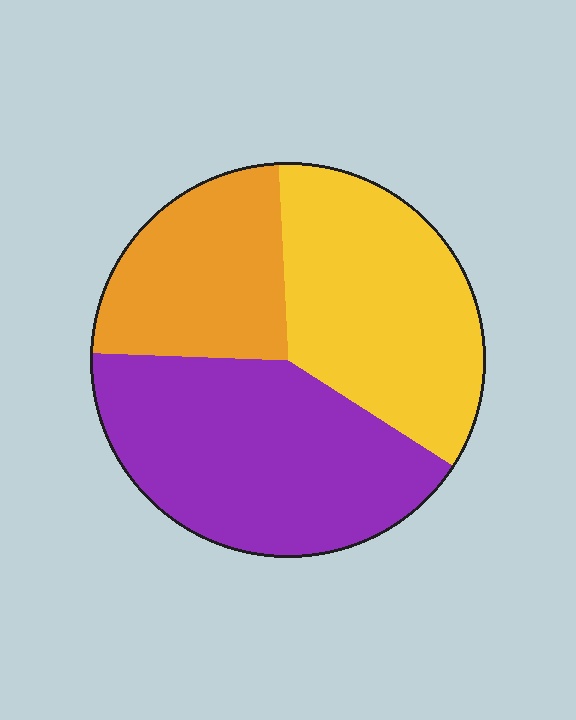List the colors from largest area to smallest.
From largest to smallest: purple, yellow, orange.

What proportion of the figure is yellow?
Yellow covers roughly 35% of the figure.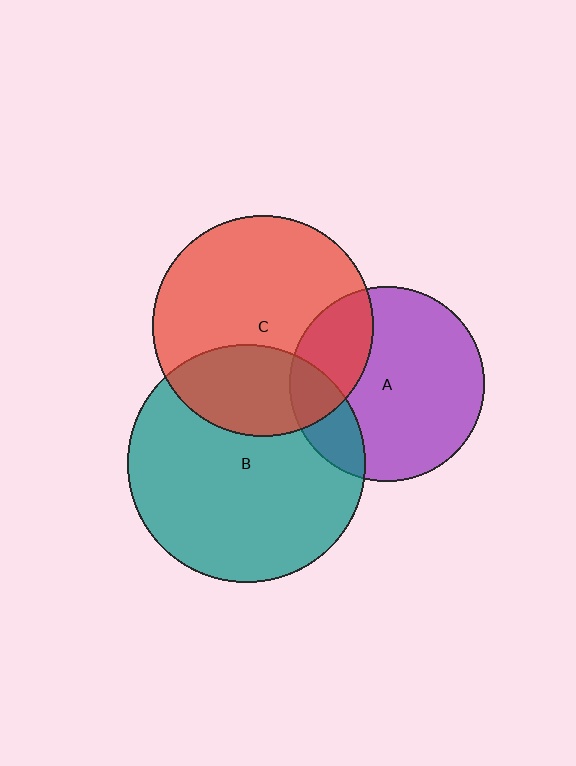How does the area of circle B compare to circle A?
Approximately 1.5 times.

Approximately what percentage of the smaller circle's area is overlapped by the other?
Approximately 30%.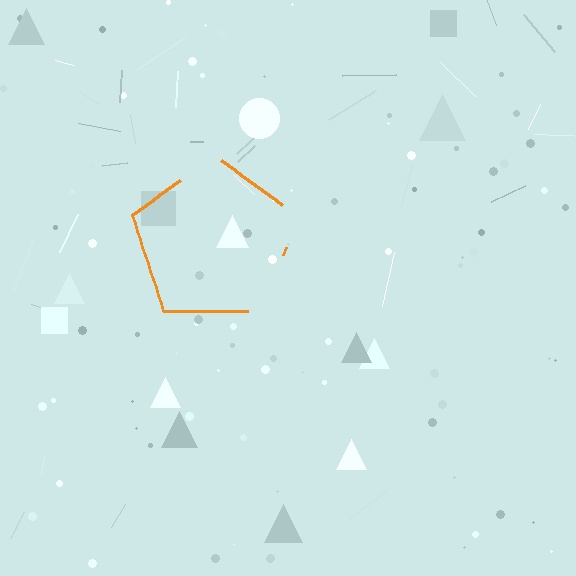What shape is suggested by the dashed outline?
The dashed outline suggests a pentagon.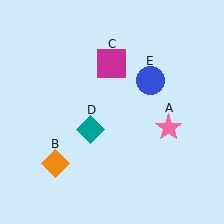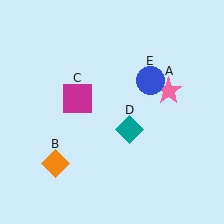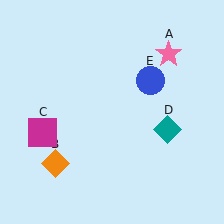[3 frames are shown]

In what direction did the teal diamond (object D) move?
The teal diamond (object D) moved right.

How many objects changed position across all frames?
3 objects changed position: pink star (object A), magenta square (object C), teal diamond (object D).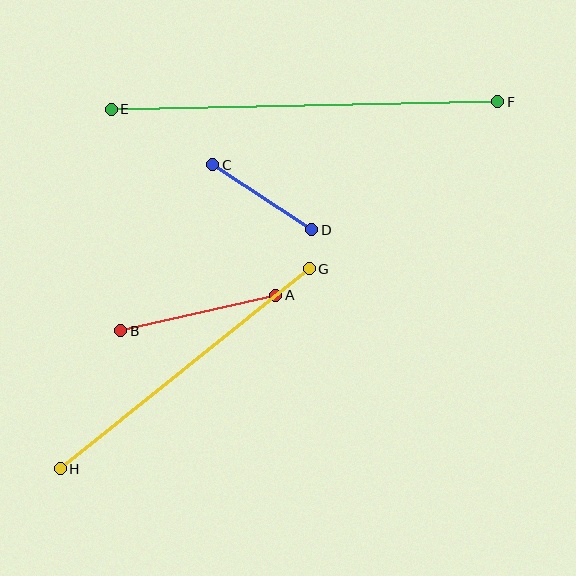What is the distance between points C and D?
The distance is approximately 118 pixels.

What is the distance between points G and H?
The distance is approximately 319 pixels.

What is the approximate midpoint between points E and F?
The midpoint is at approximately (305, 105) pixels.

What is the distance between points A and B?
The distance is approximately 159 pixels.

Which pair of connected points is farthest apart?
Points E and F are farthest apart.